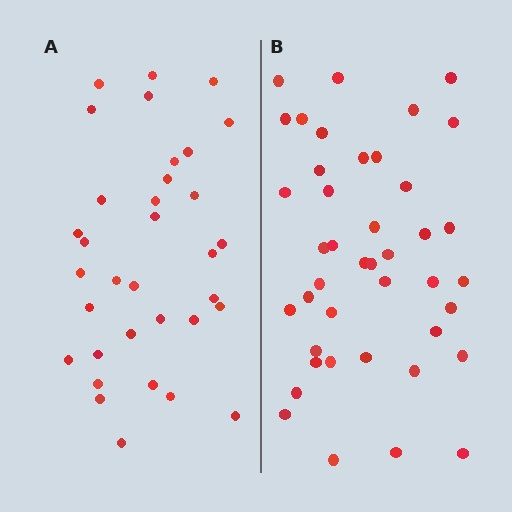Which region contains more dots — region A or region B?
Region B (the right region) has more dots.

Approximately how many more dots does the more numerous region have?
Region B has roughly 8 or so more dots than region A.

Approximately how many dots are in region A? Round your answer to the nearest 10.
About 30 dots. (The exact count is 34, which rounds to 30.)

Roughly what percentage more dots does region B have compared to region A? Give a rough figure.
About 25% more.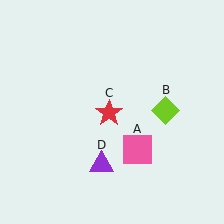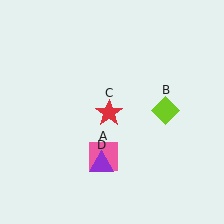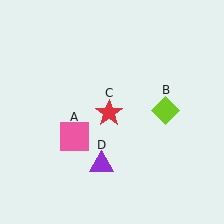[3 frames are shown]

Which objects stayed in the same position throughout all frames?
Lime diamond (object B) and red star (object C) and purple triangle (object D) remained stationary.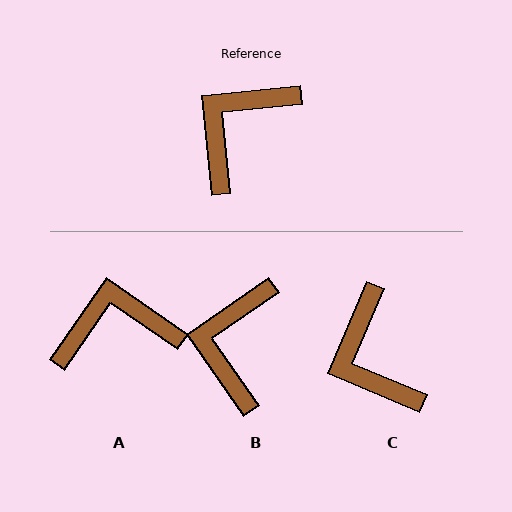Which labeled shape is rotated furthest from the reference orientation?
C, about 61 degrees away.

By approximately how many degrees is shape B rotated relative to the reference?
Approximately 29 degrees counter-clockwise.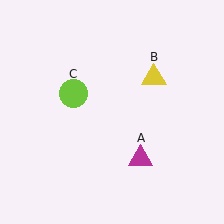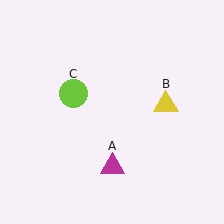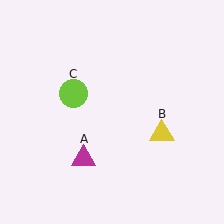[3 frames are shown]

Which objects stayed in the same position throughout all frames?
Lime circle (object C) remained stationary.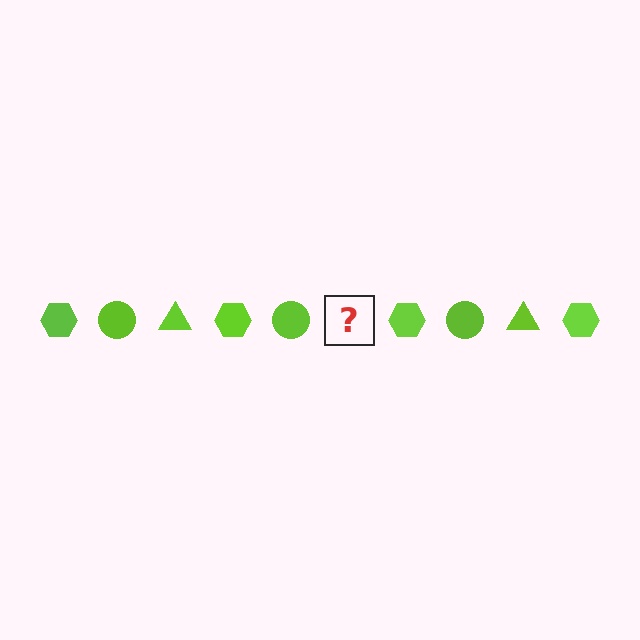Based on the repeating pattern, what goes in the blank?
The blank should be a lime triangle.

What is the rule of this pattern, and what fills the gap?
The rule is that the pattern cycles through hexagon, circle, triangle shapes in lime. The gap should be filled with a lime triangle.